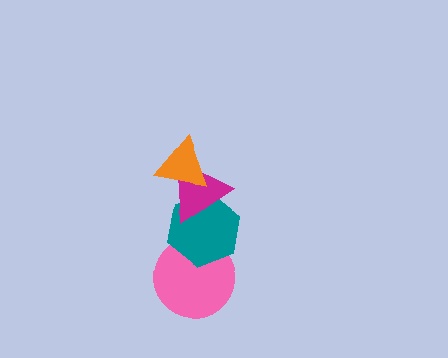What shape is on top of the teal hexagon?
The magenta triangle is on top of the teal hexagon.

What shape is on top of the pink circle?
The teal hexagon is on top of the pink circle.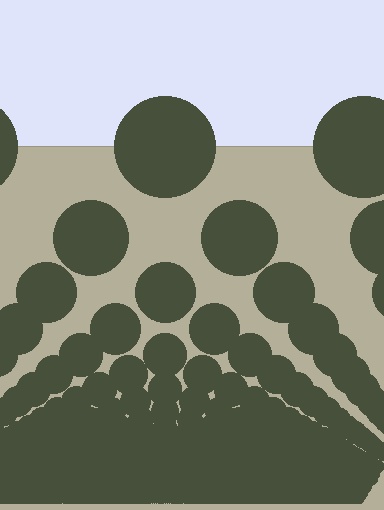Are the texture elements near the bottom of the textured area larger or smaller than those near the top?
Smaller. The gradient is inverted — elements near the bottom are smaller and denser.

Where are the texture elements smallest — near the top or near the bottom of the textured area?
Near the bottom.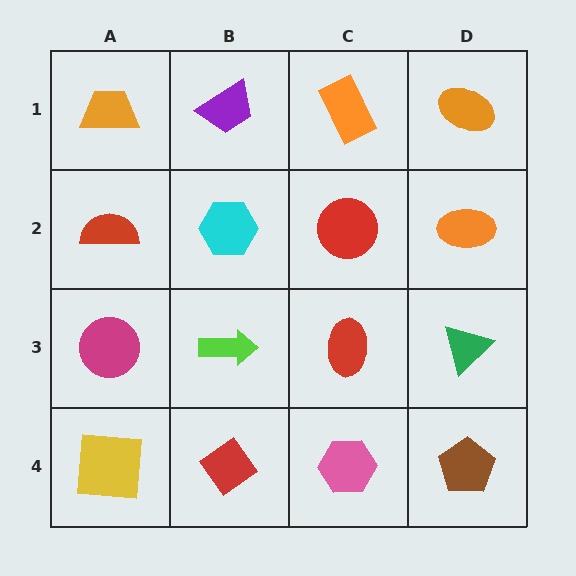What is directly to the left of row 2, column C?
A cyan hexagon.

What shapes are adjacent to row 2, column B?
A purple trapezoid (row 1, column B), a lime arrow (row 3, column B), a red semicircle (row 2, column A), a red circle (row 2, column C).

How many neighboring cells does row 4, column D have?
2.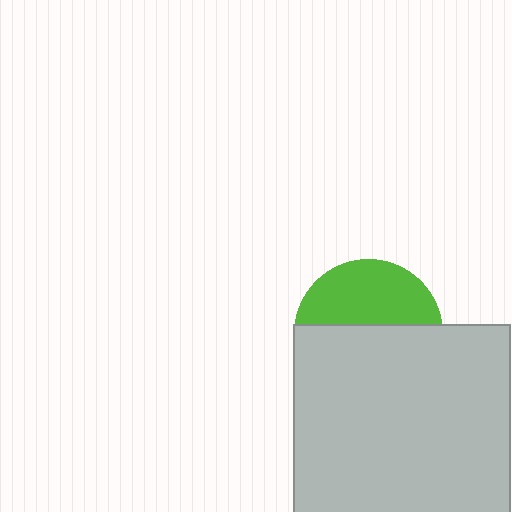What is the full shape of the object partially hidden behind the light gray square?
The partially hidden object is a lime circle.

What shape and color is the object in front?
The object in front is a light gray square.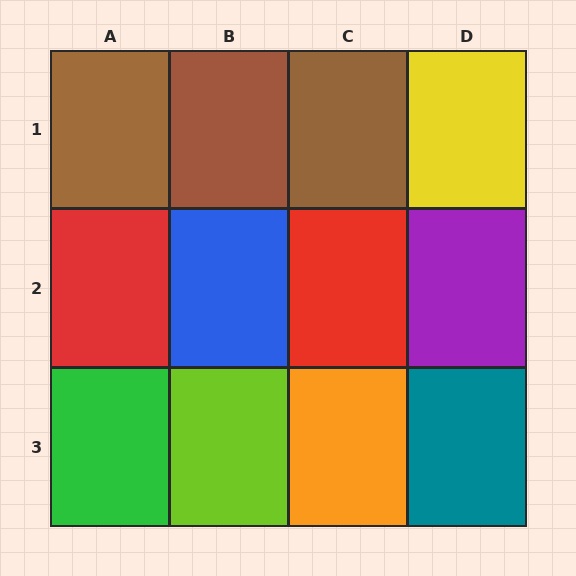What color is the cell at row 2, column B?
Blue.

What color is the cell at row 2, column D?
Purple.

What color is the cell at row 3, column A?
Green.